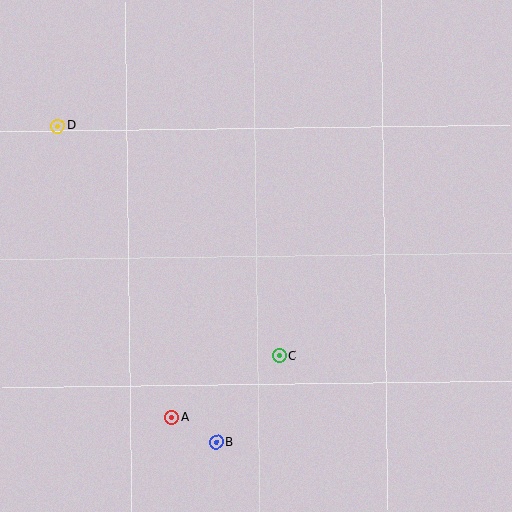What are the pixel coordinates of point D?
Point D is at (58, 126).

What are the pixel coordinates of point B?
Point B is at (217, 442).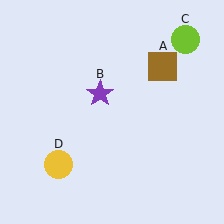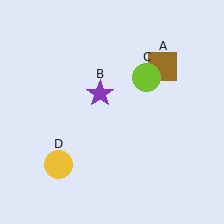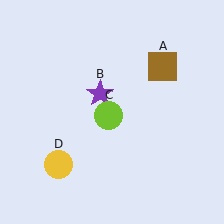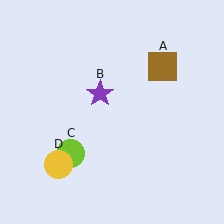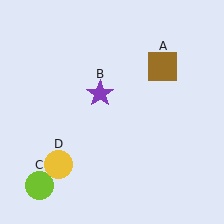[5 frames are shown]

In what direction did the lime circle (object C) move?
The lime circle (object C) moved down and to the left.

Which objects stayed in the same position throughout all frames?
Brown square (object A) and purple star (object B) and yellow circle (object D) remained stationary.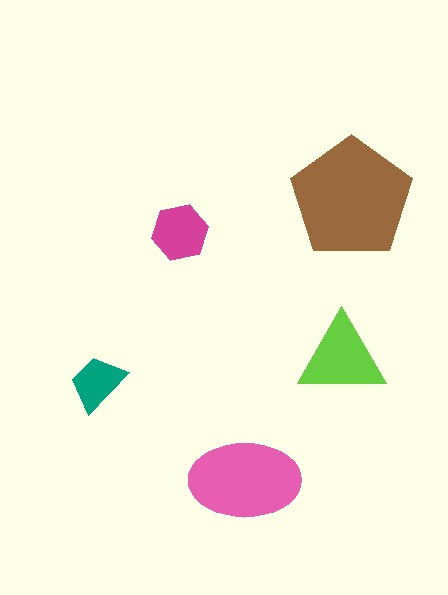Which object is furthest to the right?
The brown pentagon is rightmost.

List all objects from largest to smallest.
The brown pentagon, the pink ellipse, the lime triangle, the magenta hexagon, the teal trapezoid.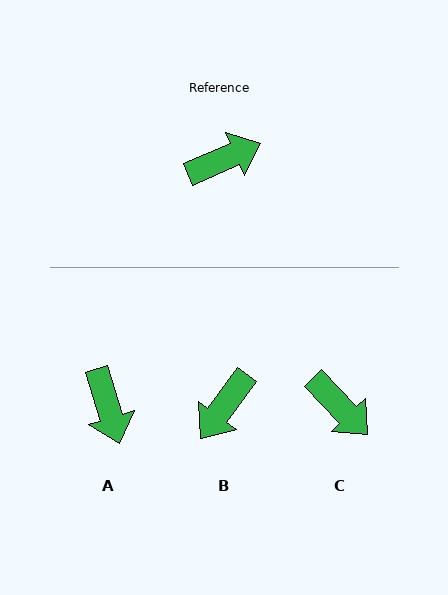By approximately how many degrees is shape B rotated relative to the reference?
Approximately 150 degrees clockwise.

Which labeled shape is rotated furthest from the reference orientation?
B, about 150 degrees away.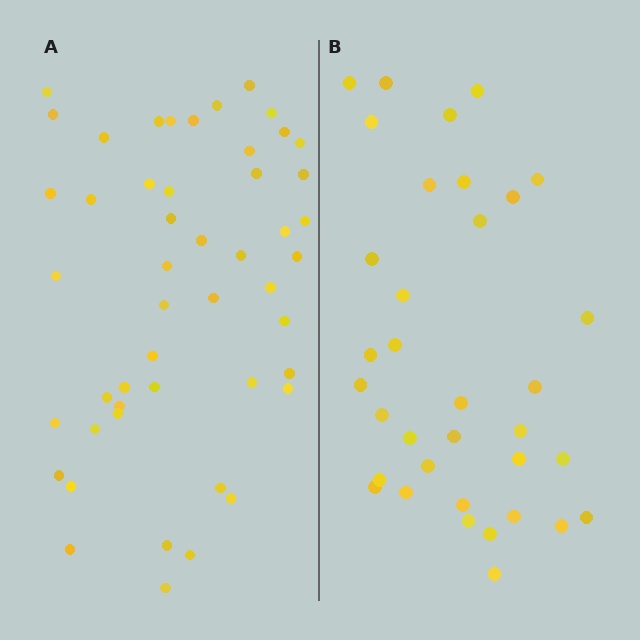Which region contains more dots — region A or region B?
Region A (the left region) has more dots.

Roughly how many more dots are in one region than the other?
Region A has approximately 15 more dots than region B.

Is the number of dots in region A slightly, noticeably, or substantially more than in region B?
Region A has noticeably more, but not dramatically so. The ratio is roughly 1.4 to 1.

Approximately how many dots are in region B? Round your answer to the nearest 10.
About 40 dots. (The exact count is 35, which rounds to 40.)